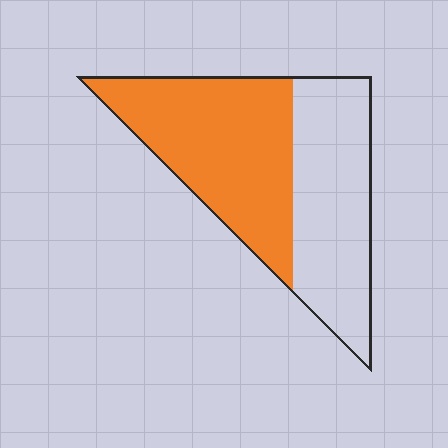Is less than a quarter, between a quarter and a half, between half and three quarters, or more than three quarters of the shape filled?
Between half and three quarters.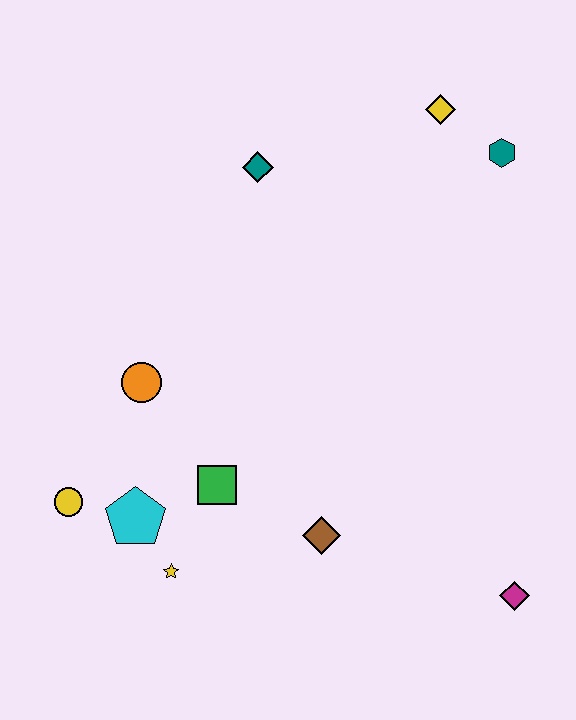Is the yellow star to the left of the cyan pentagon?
No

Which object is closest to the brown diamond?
The green square is closest to the brown diamond.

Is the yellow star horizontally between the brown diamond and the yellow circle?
Yes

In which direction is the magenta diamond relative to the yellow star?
The magenta diamond is to the right of the yellow star.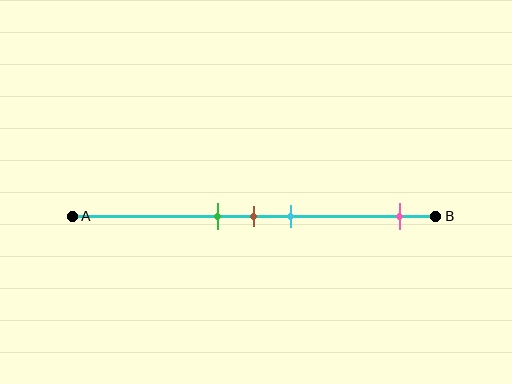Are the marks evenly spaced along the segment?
No, the marks are not evenly spaced.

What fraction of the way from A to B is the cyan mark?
The cyan mark is approximately 60% (0.6) of the way from A to B.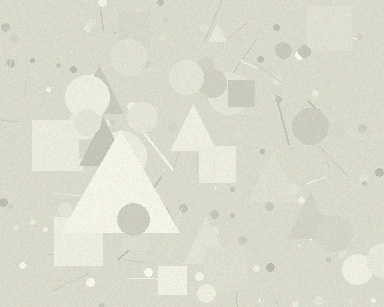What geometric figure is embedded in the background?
A triangle is embedded in the background.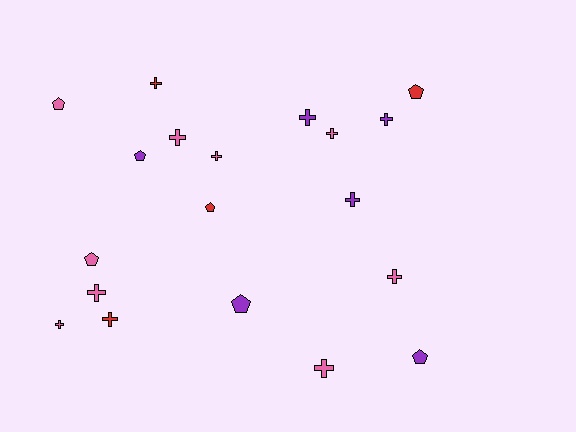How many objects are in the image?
There are 19 objects.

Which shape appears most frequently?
Cross, with 12 objects.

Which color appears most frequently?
Pink, with 9 objects.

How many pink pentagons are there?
There are 2 pink pentagons.